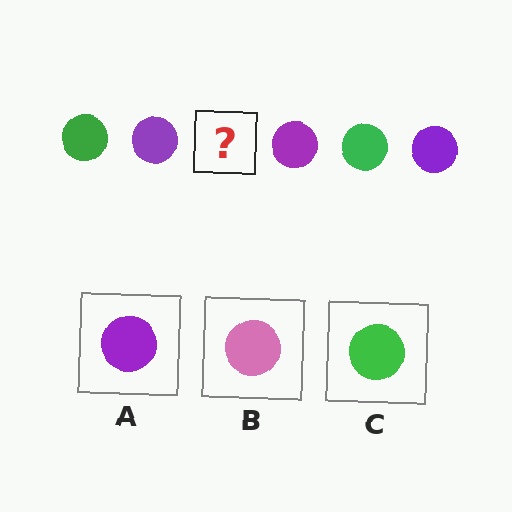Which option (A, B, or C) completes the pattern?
C.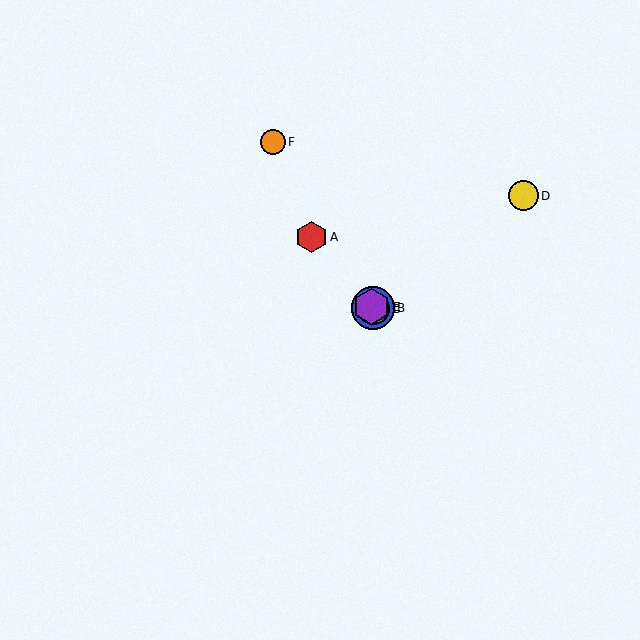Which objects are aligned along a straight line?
Objects A, B, C, E are aligned along a straight line.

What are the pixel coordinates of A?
Object A is at (311, 237).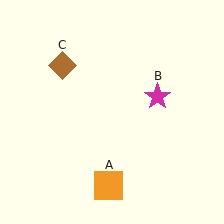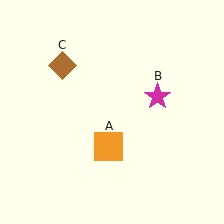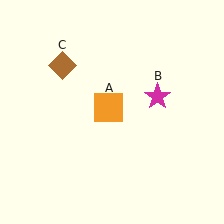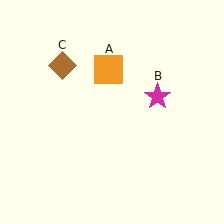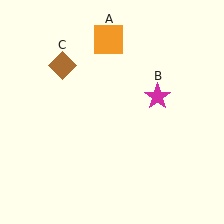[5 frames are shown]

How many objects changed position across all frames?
1 object changed position: orange square (object A).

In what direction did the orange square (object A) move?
The orange square (object A) moved up.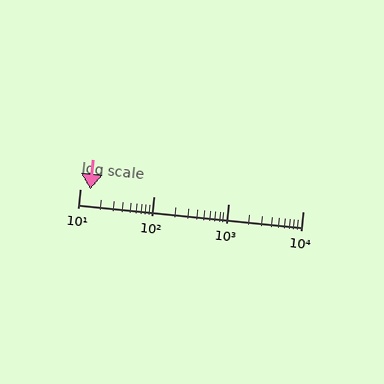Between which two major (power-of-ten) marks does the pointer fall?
The pointer is between 10 and 100.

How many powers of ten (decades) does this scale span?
The scale spans 3 decades, from 10 to 10000.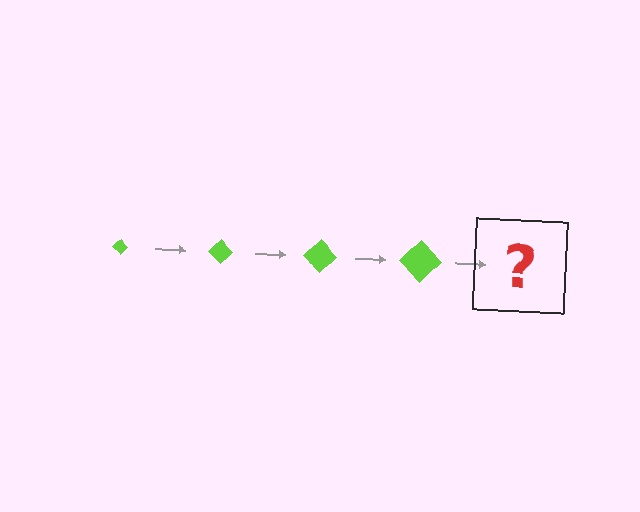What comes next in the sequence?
The next element should be a lime diamond, larger than the previous one.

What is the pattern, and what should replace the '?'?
The pattern is that the diamond gets progressively larger each step. The '?' should be a lime diamond, larger than the previous one.